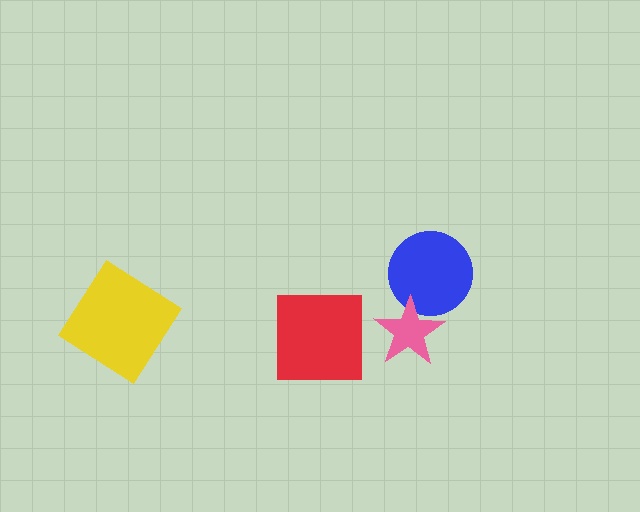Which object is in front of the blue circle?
The pink star is in front of the blue circle.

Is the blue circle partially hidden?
Yes, it is partially covered by another shape.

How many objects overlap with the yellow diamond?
0 objects overlap with the yellow diamond.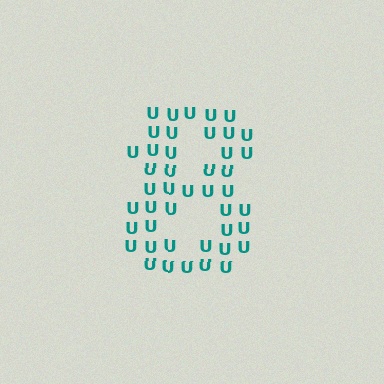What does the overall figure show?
The overall figure shows the digit 8.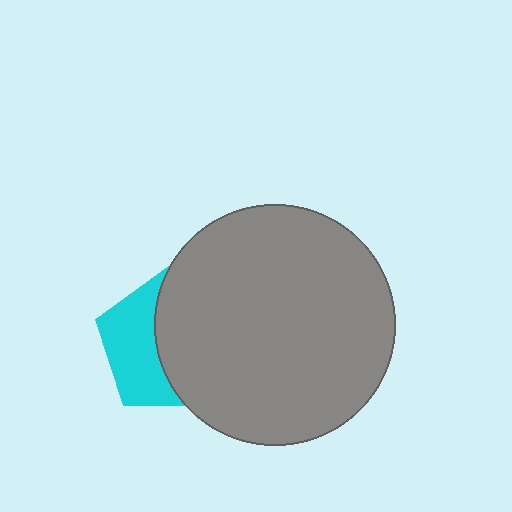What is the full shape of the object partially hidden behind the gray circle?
The partially hidden object is a cyan pentagon.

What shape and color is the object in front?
The object in front is a gray circle.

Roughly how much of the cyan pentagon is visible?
A small part of it is visible (roughly 43%).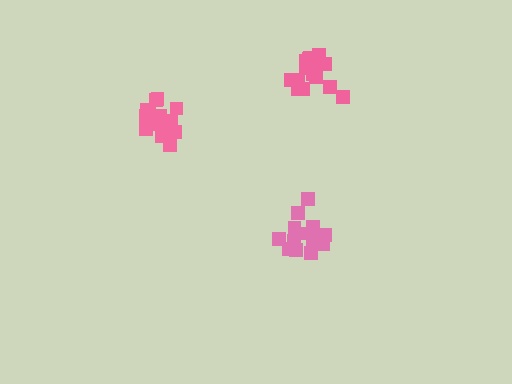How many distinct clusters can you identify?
There are 3 distinct clusters.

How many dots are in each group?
Group 1: 18 dots, Group 2: 14 dots, Group 3: 15 dots (47 total).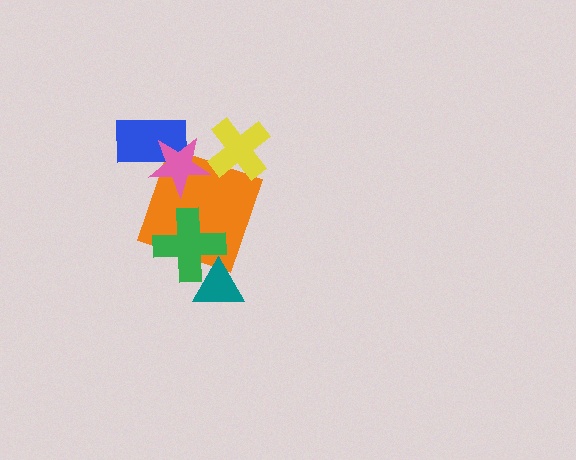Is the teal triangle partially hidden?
Yes, it is partially covered by another shape.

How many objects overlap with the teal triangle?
1 object overlaps with the teal triangle.